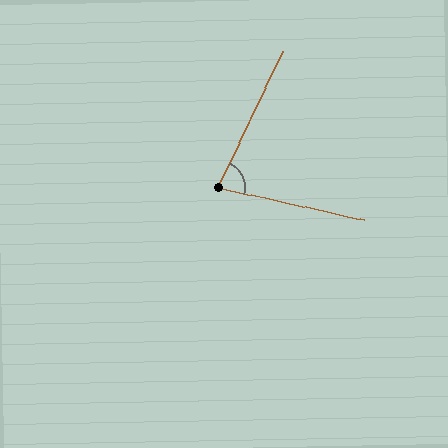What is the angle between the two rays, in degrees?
Approximately 77 degrees.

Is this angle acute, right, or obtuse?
It is acute.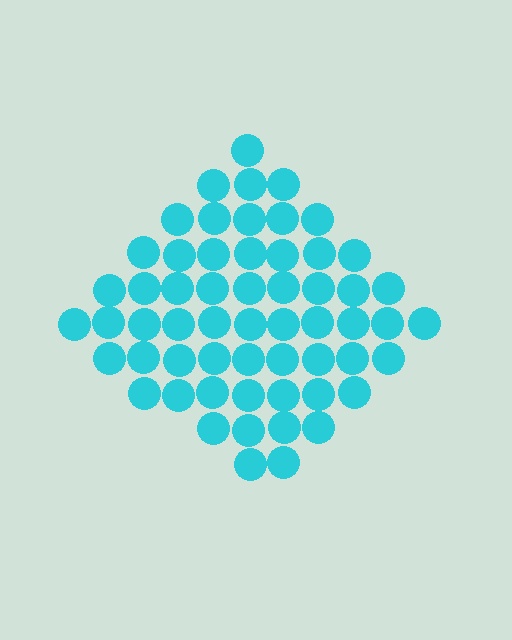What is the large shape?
The large shape is a diamond.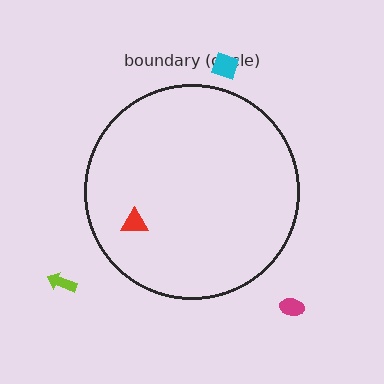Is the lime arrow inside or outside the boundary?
Outside.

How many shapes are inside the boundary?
1 inside, 3 outside.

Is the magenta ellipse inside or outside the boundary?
Outside.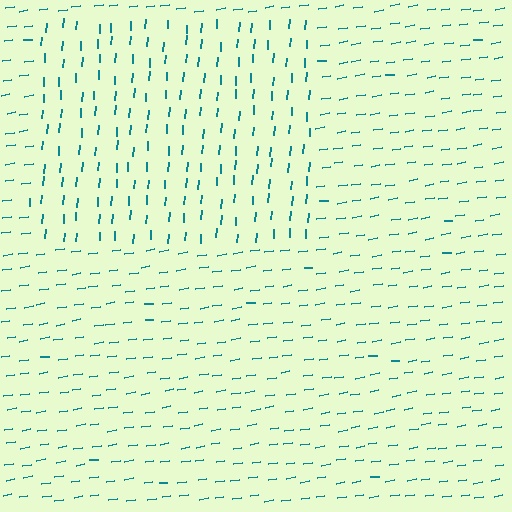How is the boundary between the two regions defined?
The boundary is defined purely by a change in line orientation (approximately 78 degrees difference). All lines are the same color and thickness.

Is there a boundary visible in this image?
Yes, there is a texture boundary formed by a change in line orientation.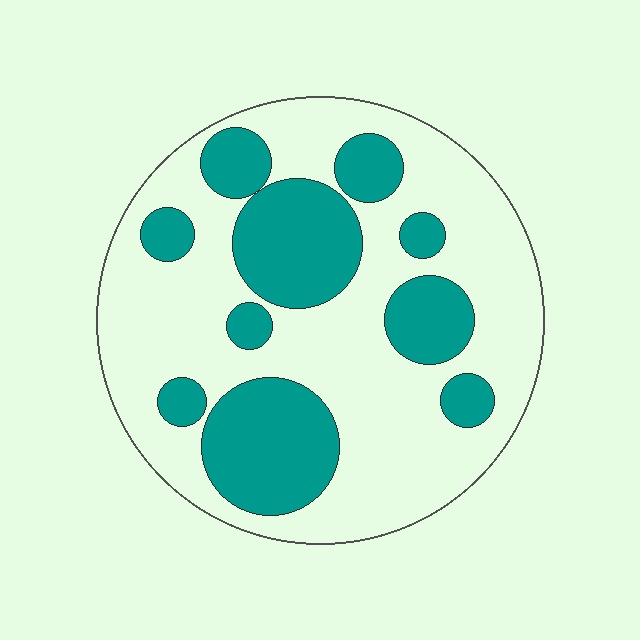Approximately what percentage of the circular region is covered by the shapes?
Approximately 35%.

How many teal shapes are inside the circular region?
10.